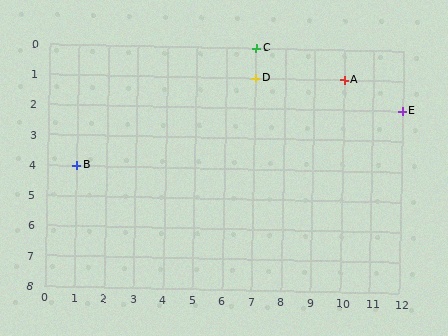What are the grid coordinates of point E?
Point E is at grid coordinates (12, 2).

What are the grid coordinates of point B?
Point B is at grid coordinates (1, 4).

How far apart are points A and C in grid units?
Points A and C are 3 columns and 1 row apart (about 3.2 grid units diagonally).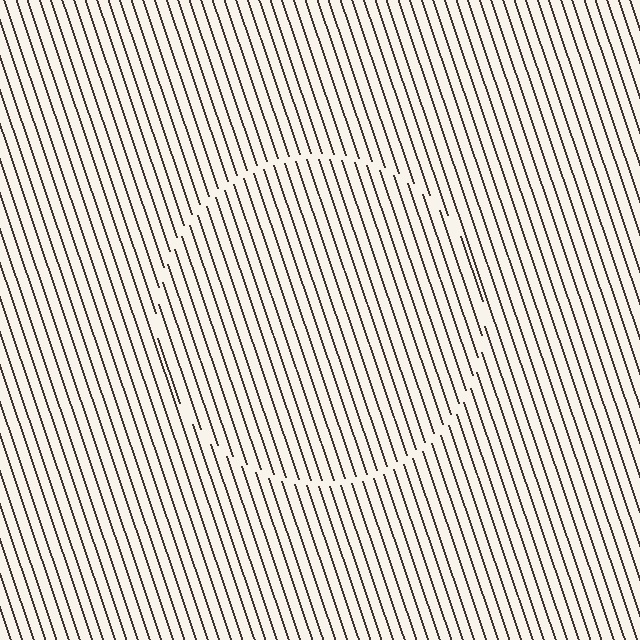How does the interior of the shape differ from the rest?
The interior of the shape contains the same grating, shifted by half a period — the contour is defined by the phase discontinuity where line-ends from the inner and outer gratings abut.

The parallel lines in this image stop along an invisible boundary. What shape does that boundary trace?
An illusory circle. The interior of the shape contains the same grating, shifted by half a period — the contour is defined by the phase discontinuity where line-ends from the inner and outer gratings abut.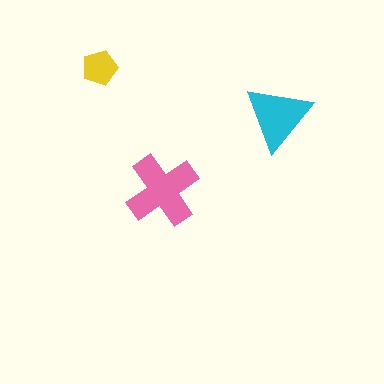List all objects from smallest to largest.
The yellow pentagon, the cyan triangle, the pink cross.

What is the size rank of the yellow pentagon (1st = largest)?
3rd.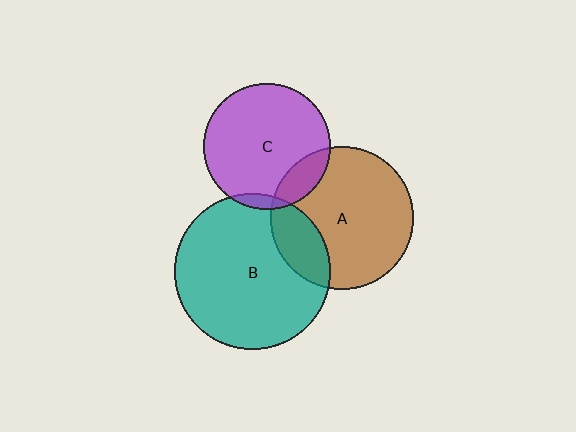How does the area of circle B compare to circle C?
Approximately 1.5 times.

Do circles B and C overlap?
Yes.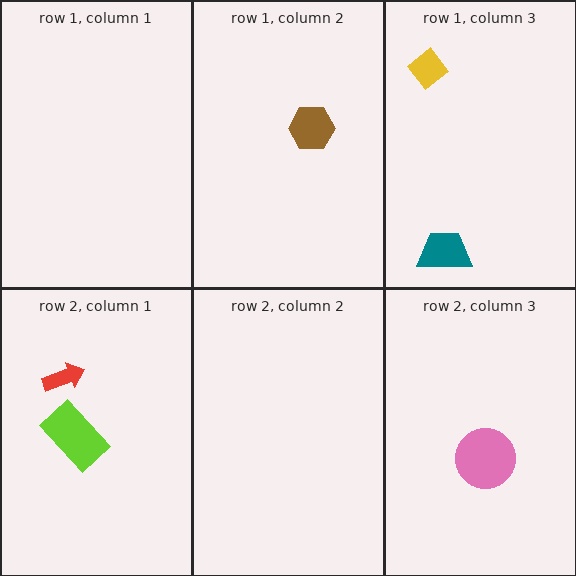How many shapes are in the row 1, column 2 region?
1.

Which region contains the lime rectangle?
The row 2, column 1 region.